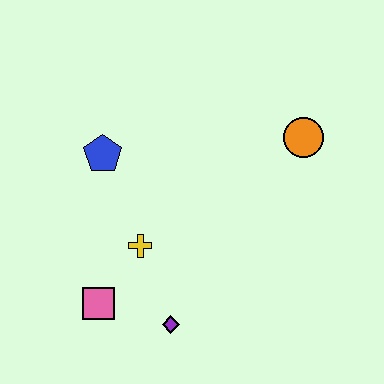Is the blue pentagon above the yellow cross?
Yes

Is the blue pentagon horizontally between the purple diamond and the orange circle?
No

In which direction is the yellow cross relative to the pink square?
The yellow cross is above the pink square.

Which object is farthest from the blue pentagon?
The orange circle is farthest from the blue pentagon.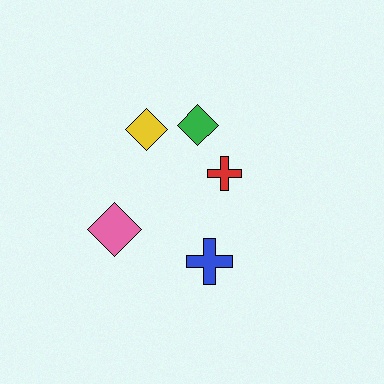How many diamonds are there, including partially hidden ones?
There are 3 diamonds.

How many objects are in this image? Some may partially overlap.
There are 5 objects.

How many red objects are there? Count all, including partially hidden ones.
There is 1 red object.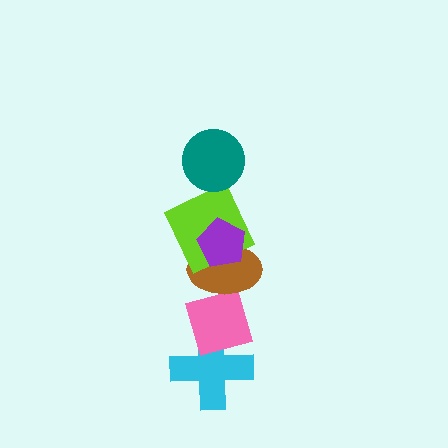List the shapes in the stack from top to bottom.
From top to bottom: the teal circle, the purple pentagon, the lime square, the brown ellipse, the pink diamond, the cyan cross.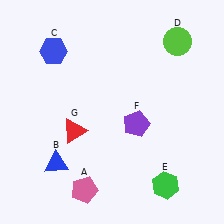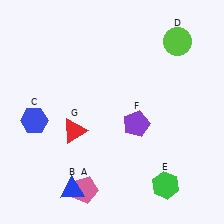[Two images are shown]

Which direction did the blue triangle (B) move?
The blue triangle (B) moved down.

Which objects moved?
The objects that moved are: the blue triangle (B), the blue hexagon (C).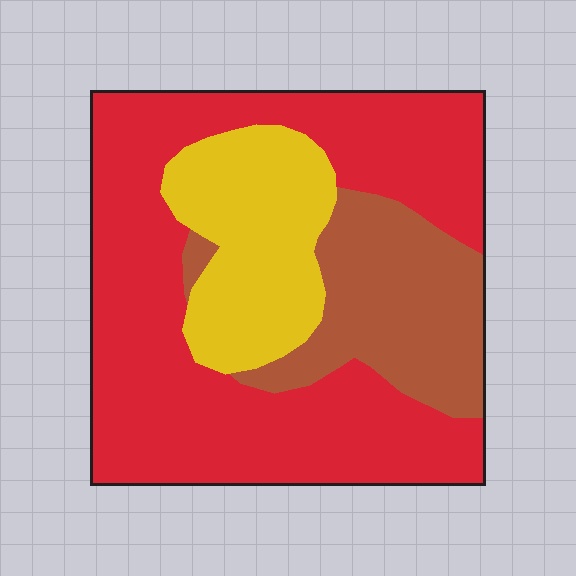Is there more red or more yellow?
Red.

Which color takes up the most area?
Red, at roughly 60%.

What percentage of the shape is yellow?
Yellow covers around 20% of the shape.